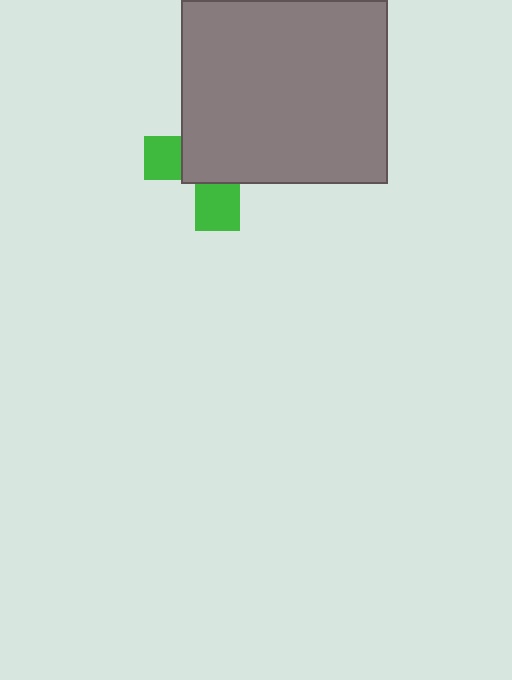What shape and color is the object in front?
The object in front is a gray rectangle.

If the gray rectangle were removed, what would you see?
You would see the complete green cross.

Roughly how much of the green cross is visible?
A small part of it is visible (roughly 34%).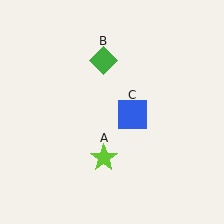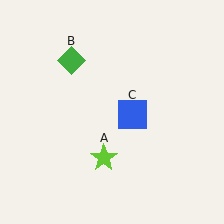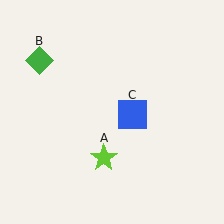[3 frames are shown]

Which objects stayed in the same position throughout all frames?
Lime star (object A) and blue square (object C) remained stationary.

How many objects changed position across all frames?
1 object changed position: green diamond (object B).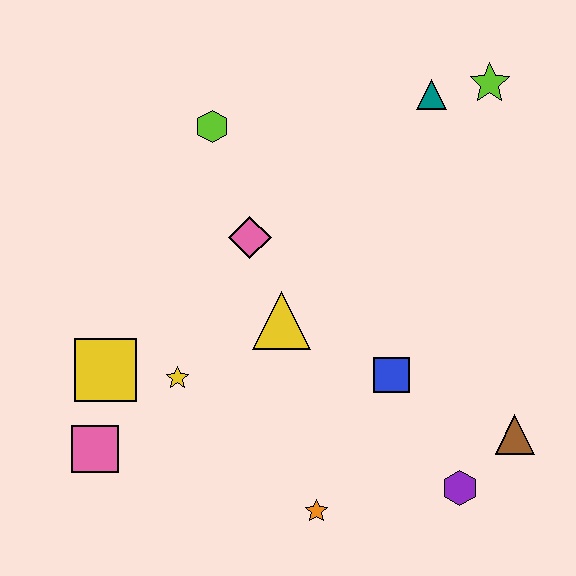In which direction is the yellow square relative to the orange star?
The yellow square is to the left of the orange star.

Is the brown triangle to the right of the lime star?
Yes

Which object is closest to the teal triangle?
The lime star is closest to the teal triangle.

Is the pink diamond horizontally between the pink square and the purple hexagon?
Yes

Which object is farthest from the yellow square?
The lime star is farthest from the yellow square.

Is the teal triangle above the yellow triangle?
Yes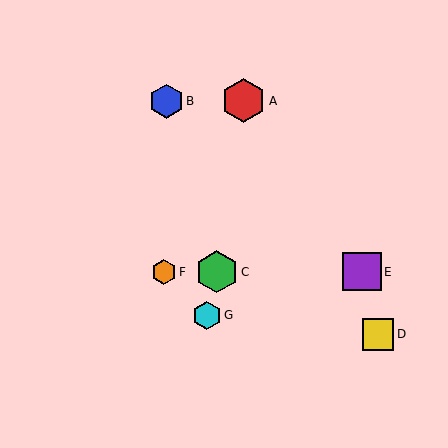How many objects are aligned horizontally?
3 objects (C, E, F) are aligned horizontally.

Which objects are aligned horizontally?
Objects C, E, F are aligned horizontally.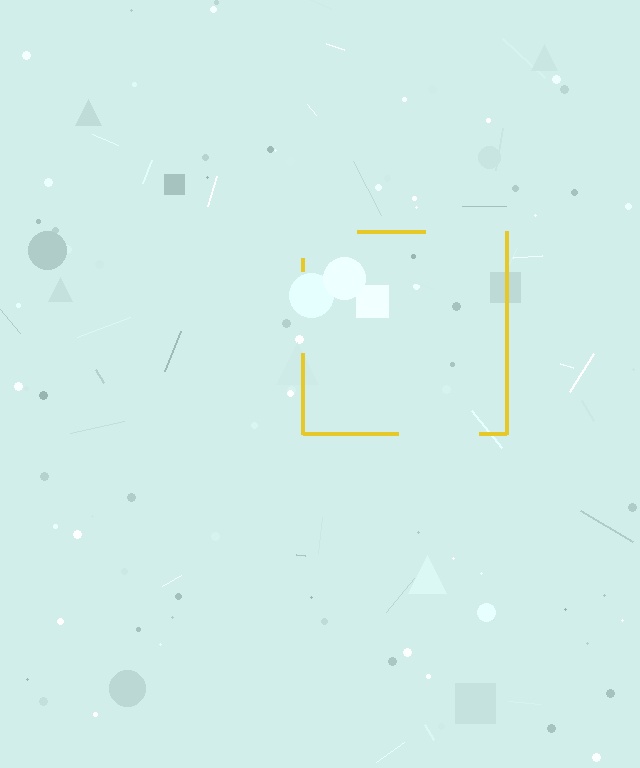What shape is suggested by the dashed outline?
The dashed outline suggests a square.